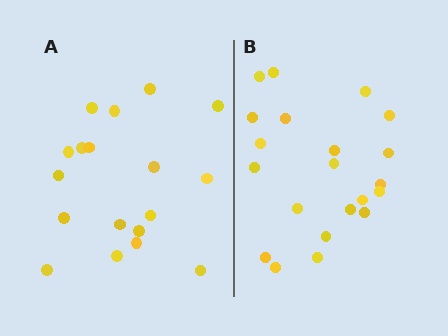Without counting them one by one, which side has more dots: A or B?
Region B (the right region) has more dots.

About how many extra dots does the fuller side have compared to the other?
Region B has just a few more — roughly 2 or 3 more dots than region A.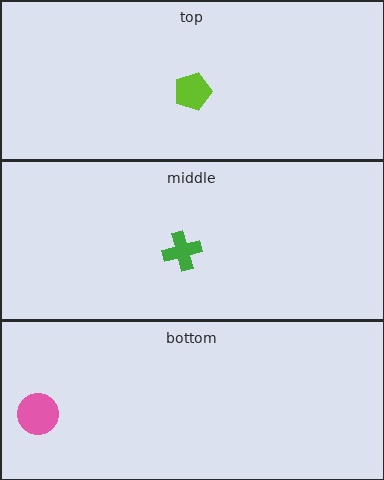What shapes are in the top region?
The lime pentagon.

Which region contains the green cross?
The middle region.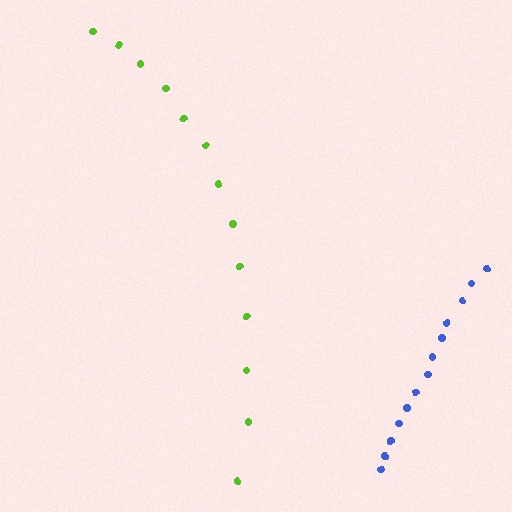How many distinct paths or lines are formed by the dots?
There are 2 distinct paths.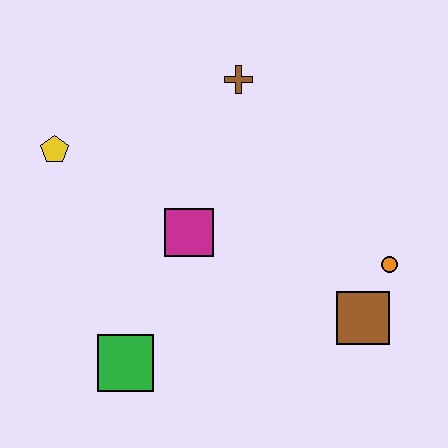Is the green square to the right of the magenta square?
No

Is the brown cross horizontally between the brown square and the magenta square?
Yes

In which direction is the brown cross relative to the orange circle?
The brown cross is above the orange circle.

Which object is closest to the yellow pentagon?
The magenta square is closest to the yellow pentagon.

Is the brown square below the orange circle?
Yes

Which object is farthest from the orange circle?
The yellow pentagon is farthest from the orange circle.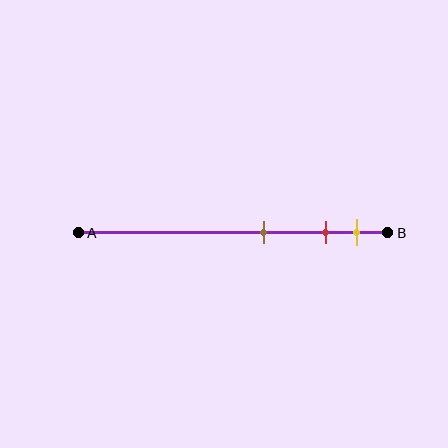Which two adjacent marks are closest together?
The red and yellow marks are the closest adjacent pair.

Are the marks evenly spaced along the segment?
No, the marks are not evenly spaced.